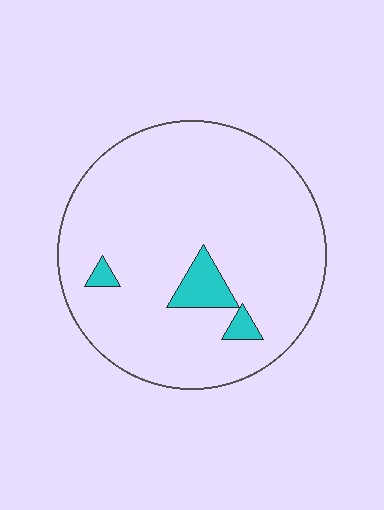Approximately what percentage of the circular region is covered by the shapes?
Approximately 5%.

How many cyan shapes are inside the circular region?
3.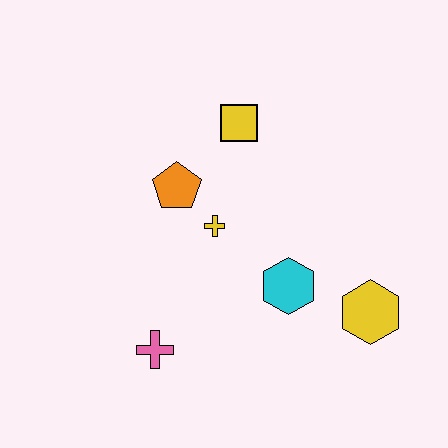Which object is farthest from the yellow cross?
The yellow hexagon is farthest from the yellow cross.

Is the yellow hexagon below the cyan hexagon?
Yes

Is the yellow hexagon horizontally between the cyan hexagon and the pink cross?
No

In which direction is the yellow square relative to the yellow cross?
The yellow square is above the yellow cross.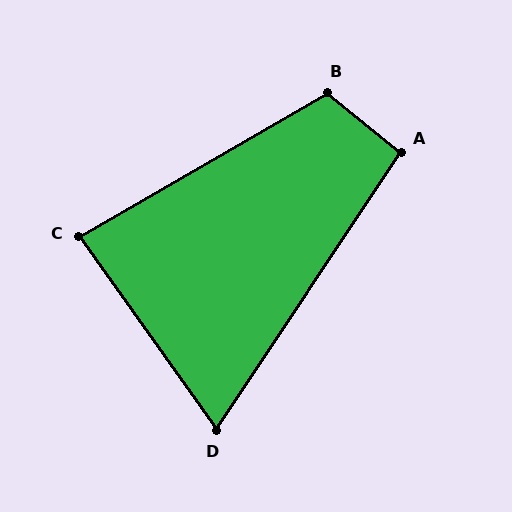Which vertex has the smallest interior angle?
D, at approximately 69 degrees.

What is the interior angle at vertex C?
Approximately 85 degrees (acute).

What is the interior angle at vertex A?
Approximately 95 degrees (obtuse).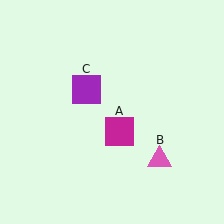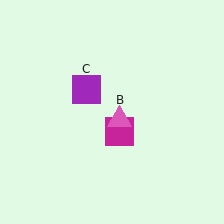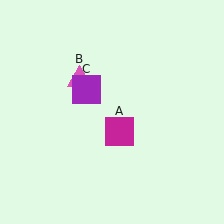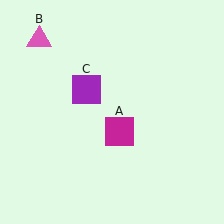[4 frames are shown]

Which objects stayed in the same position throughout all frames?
Magenta square (object A) and purple square (object C) remained stationary.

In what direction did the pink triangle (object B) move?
The pink triangle (object B) moved up and to the left.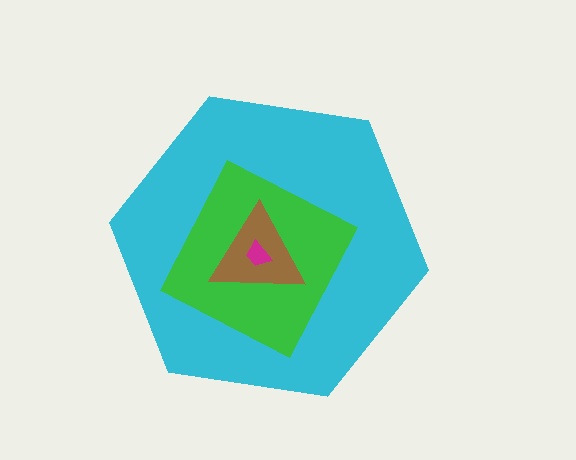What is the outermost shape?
The cyan hexagon.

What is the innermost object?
The magenta trapezoid.